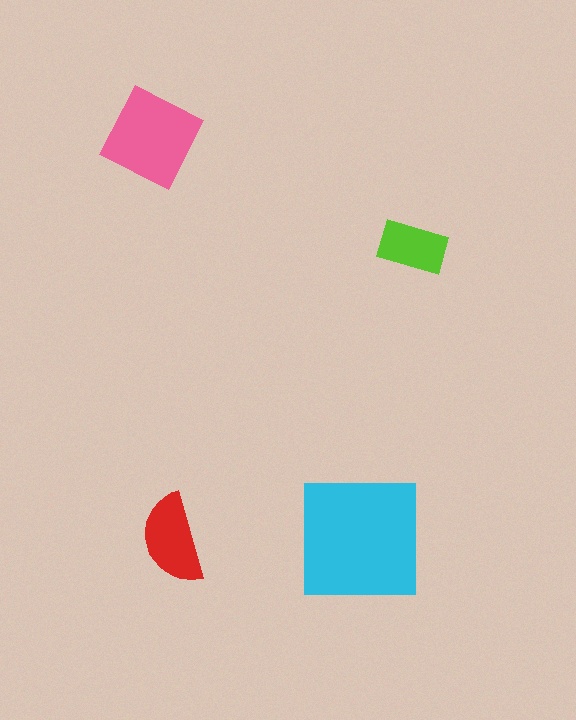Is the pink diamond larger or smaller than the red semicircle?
Larger.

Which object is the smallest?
The lime rectangle.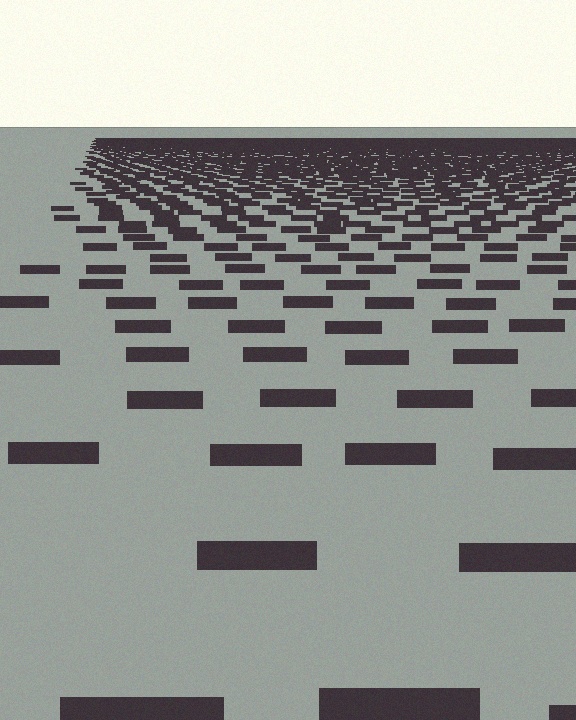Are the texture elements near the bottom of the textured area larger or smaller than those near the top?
Larger. Near the bottom, elements are closer to the viewer and appear at a bigger on-screen size.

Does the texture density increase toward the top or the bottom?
Density increases toward the top.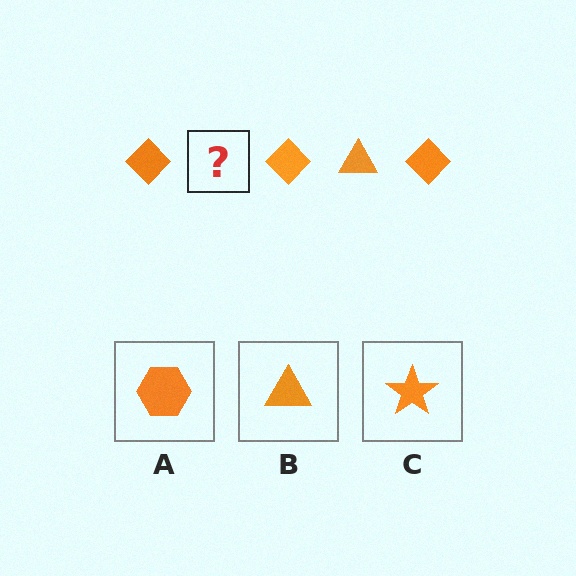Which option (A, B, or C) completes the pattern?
B.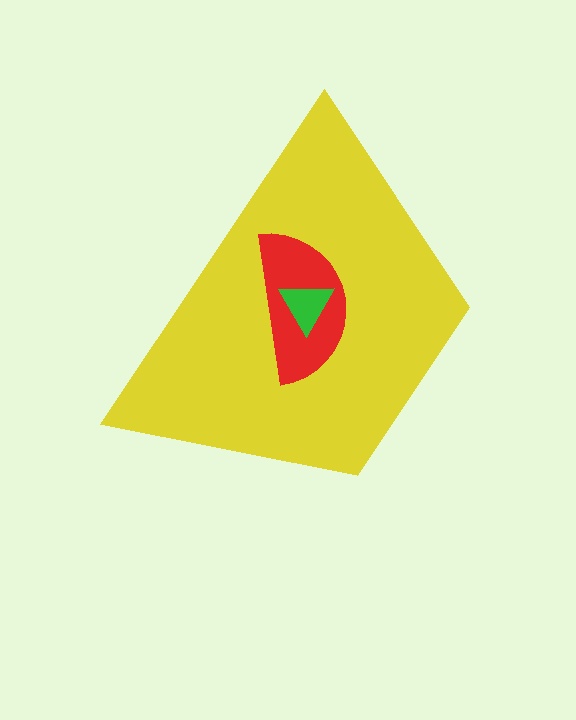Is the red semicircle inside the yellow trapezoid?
Yes.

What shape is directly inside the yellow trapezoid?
The red semicircle.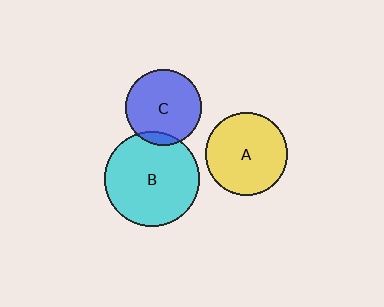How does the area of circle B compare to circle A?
Approximately 1.3 times.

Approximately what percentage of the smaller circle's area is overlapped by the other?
Approximately 10%.